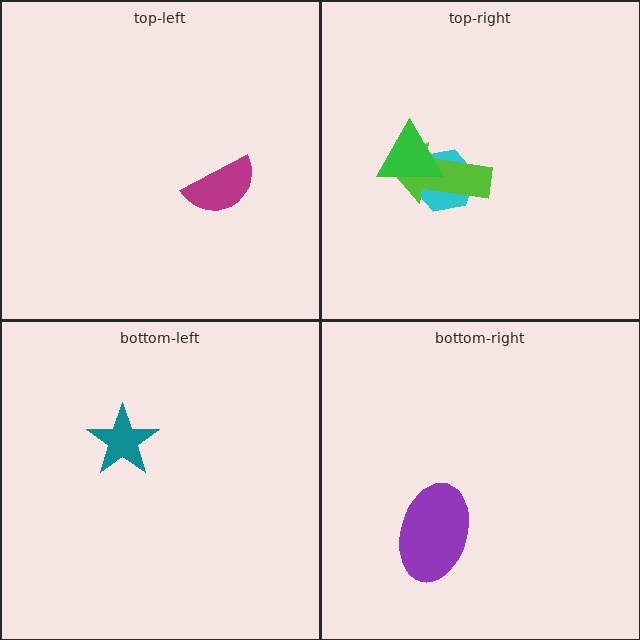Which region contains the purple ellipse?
The bottom-right region.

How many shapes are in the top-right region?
3.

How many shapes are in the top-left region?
1.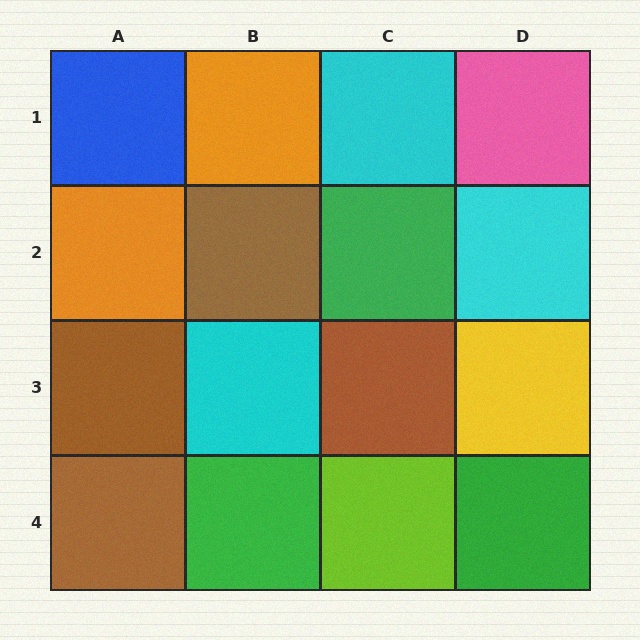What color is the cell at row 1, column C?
Cyan.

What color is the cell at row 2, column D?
Cyan.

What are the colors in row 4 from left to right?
Brown, green, lime, green.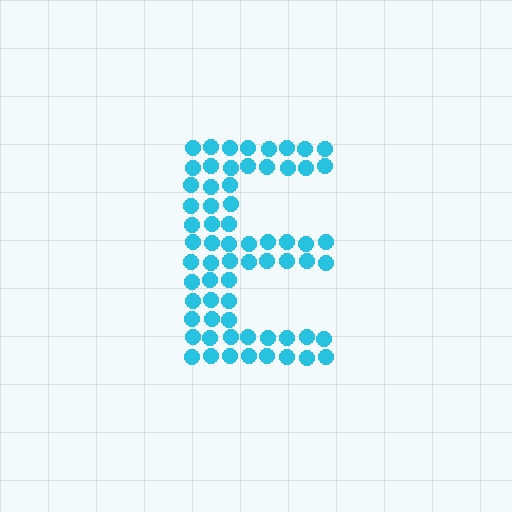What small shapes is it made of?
It is made of small circles.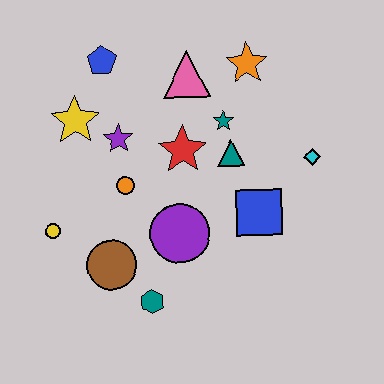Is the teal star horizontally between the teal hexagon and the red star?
No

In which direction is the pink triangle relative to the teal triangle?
The pink triangle is above the teal triangle.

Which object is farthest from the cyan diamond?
The yellow circle is farthest from the cyan diamond.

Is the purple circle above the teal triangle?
No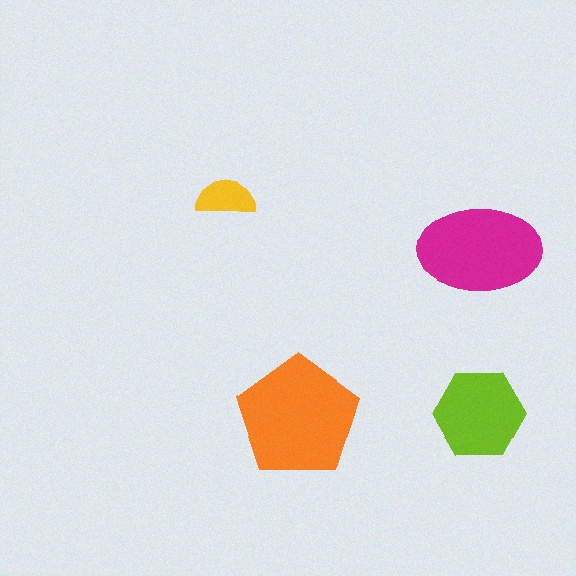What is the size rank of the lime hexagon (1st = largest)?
3rd.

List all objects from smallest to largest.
The yellow semicircle, the lime hexagon, the magenta ellipse, the orange pentagon.